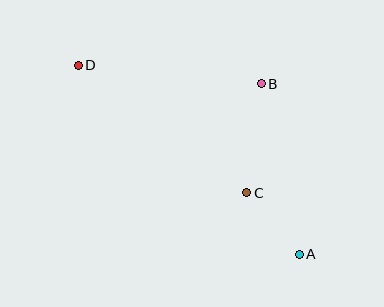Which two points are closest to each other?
Points A and C are closest to each other.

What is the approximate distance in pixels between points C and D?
The distance between C and D is approximately 211 pixels.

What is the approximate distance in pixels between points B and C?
The distance between B and C is approximately 110 pixels.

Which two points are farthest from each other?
Points A and D are farthest from each other.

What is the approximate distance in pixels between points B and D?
The distance between B and D is approximately 184 pixels.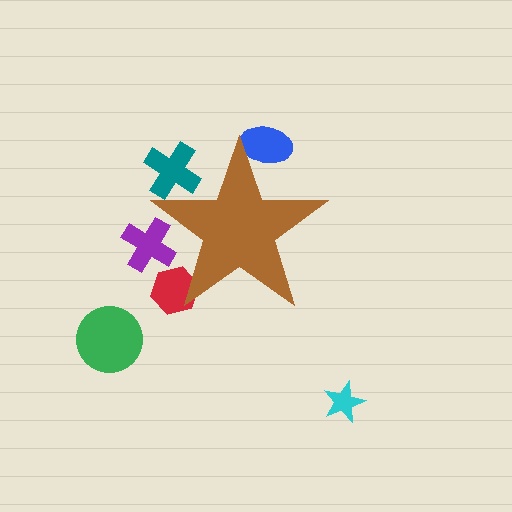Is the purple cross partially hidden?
Yes, the purple cross is partially hidden behind the brown star.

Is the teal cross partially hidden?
Yes, the teal cross is partially hidden behind the brown star.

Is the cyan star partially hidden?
No, the cyan star is fully visible.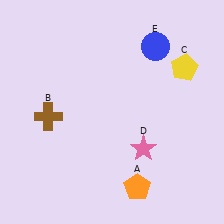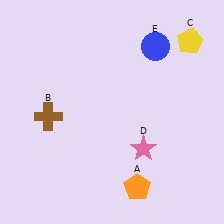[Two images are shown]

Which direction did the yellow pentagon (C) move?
The yellow pentagon (C) moved up.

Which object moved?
The yellow pentagon (C) moved up.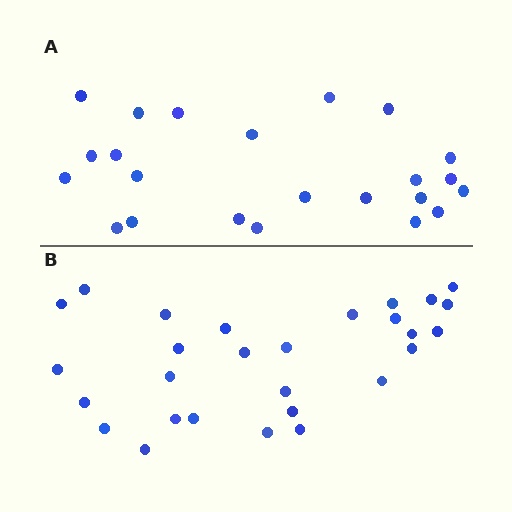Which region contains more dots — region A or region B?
Region B (the bottom region) has more dots.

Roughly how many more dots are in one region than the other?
Region B has about 5 more dots than region A.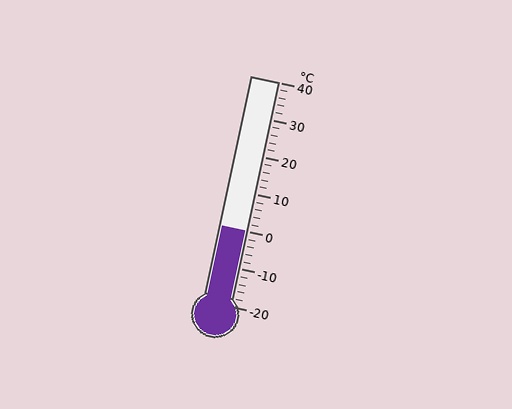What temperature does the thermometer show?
The thermometer shows approximately 0°C.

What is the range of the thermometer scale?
The thermometer scale ranges from -20°C to 40°C.